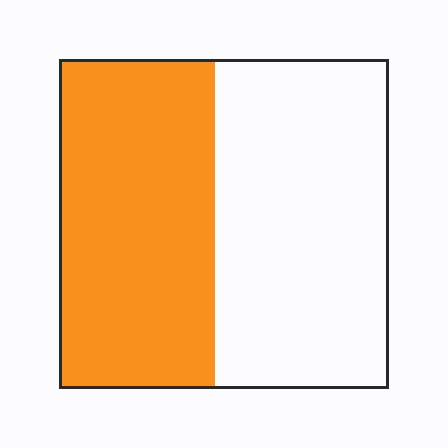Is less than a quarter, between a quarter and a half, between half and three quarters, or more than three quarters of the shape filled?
Between a quarter and a half.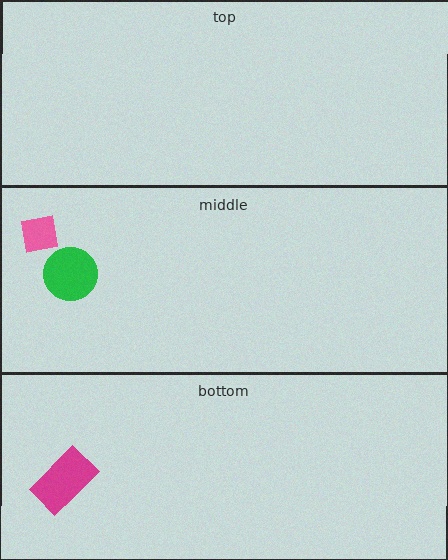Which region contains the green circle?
The middle region.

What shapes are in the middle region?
The pink square, the green circle.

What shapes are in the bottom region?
The magenta rectangle.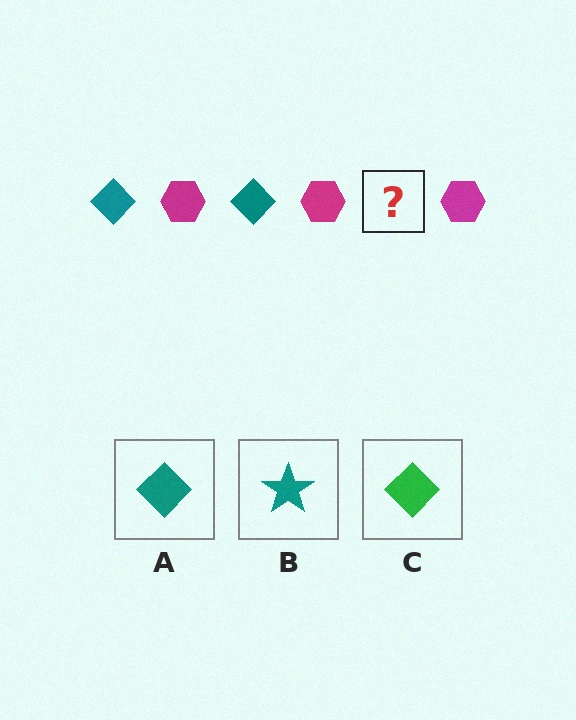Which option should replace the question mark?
Option A.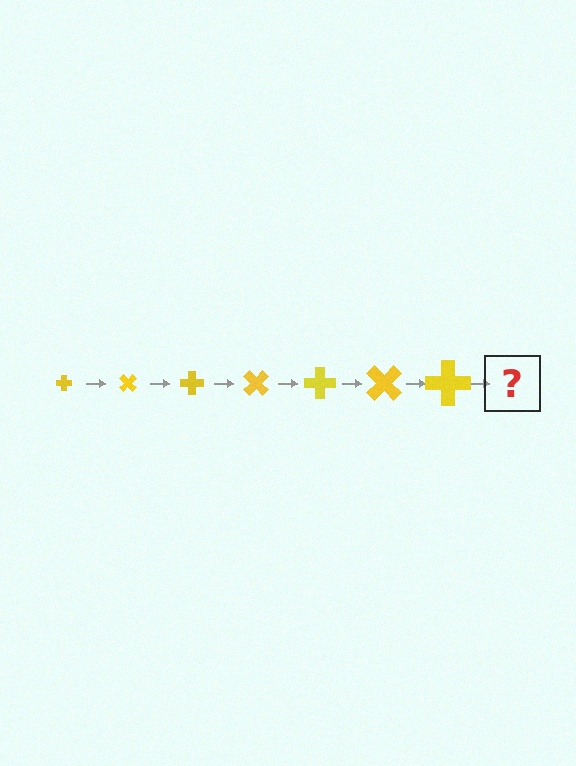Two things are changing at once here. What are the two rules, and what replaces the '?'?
The two rules are that the cross grows larger each step and it rotates 45 degrees each step. The '?' should be a cross, larger than the previous one and rotated 315 degrees from the start.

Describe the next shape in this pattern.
It should be a cross, larger than the previous one and rotated 315 degrees from the start.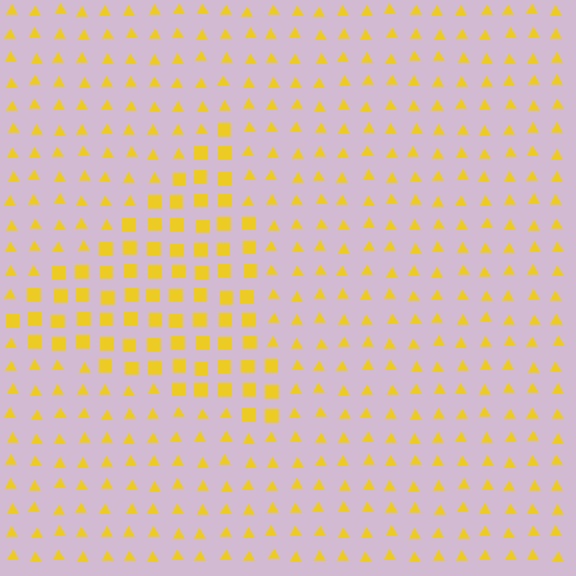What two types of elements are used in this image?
The image uses squares inside the triangle region and triangles outside it.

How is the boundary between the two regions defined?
The boundary is defined by a change in element shape: squares inside vs. triangles outside. All elements share the same color and spacing.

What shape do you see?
I see a triangle.